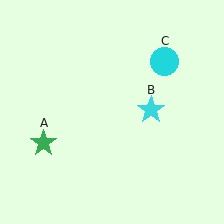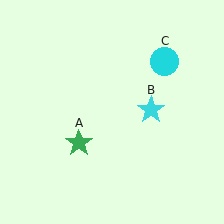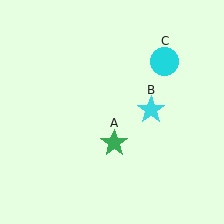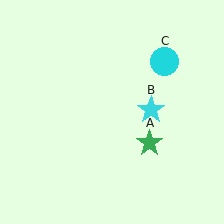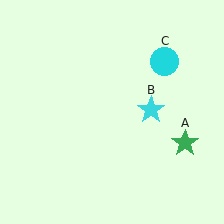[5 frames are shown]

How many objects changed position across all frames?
1 object changed position: green star (object A).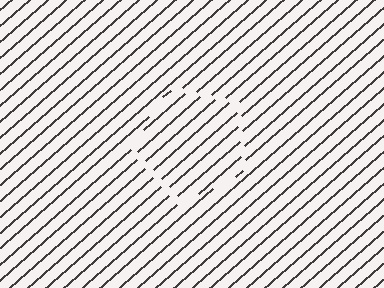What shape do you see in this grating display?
An illusory pentagon. The interior of the shape contains the same grating, shifted by half a period — the contour is defined by the phase discontinuity where line-ends from the inner and outer gratings abut.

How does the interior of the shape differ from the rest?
The interior of the shape contains the same grating, shifted by half a period — the contour is defined by the phase discontinuity where line-ends from the inner and outer gratings abut.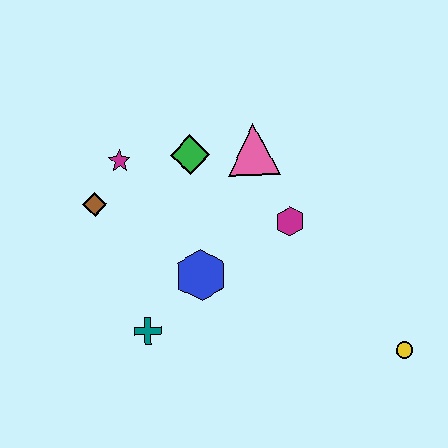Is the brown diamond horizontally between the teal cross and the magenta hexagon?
No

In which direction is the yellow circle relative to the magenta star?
The yellow circle is to the right of the magenta star.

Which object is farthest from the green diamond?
The yellow circle is farthest from the green diamond.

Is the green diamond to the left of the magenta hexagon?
Yes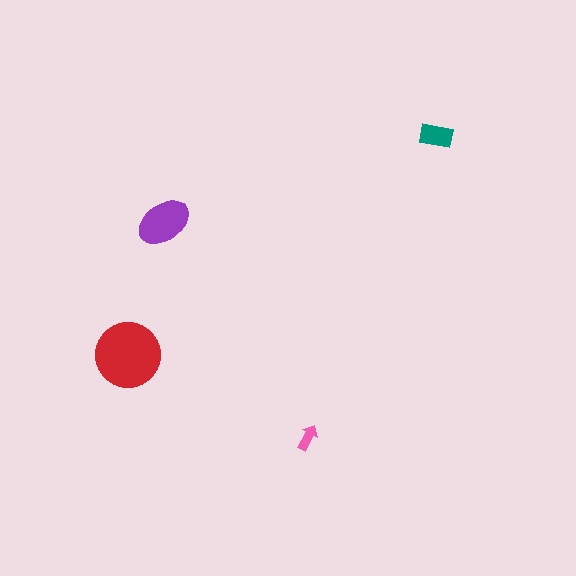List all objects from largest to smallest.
The red circle, the purple ellipse, the teal rectangle, the pink arrow.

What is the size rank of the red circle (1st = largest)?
1st.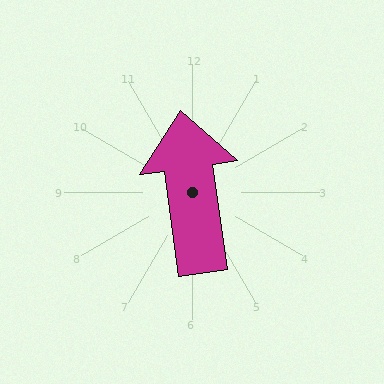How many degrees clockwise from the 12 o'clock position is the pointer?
Approximately 352 degrees.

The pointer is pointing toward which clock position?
Roughly 12 o'clock.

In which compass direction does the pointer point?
North.